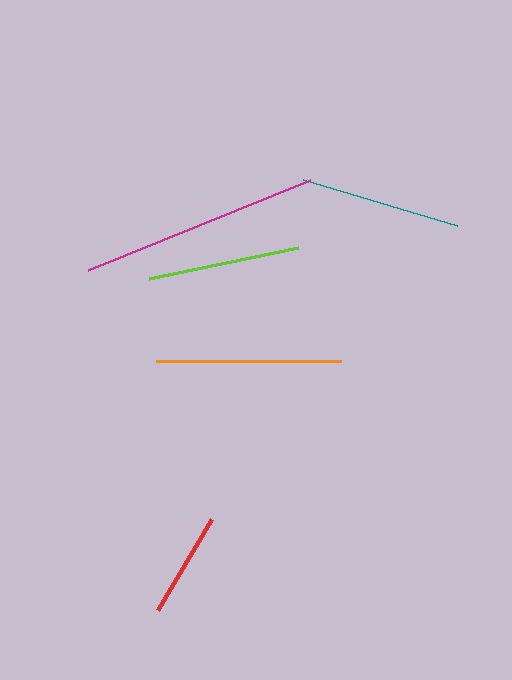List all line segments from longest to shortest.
From longest to shortest: magenta, orange, teal, lime, red.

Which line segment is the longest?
The magenta line is the longest at approximately 240 pixels.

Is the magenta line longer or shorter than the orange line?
The magenta line is longer than the orange line.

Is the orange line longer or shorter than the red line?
The orange line is longer than the red line.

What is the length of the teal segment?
The teal segment is approximately 161 pixels long.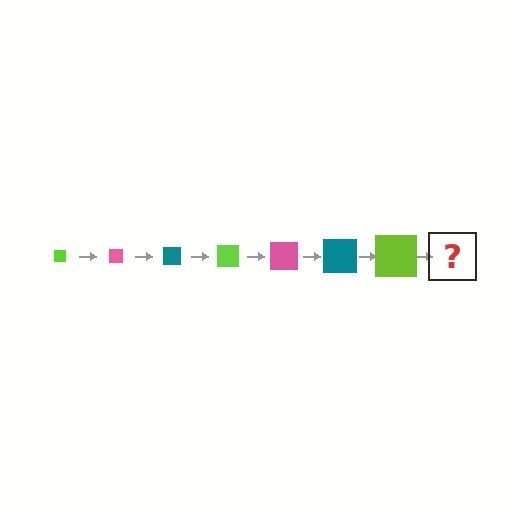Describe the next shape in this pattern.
It should be a pink square, larger than the previous one.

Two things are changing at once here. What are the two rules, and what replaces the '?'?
The two rules are that the square grows larger each step and the color cycles through lime, pink, and teal. The '?' should be a pink square, larger than the previous one.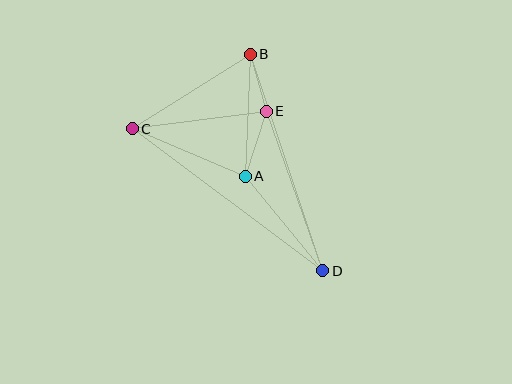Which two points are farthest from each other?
Points C and D are farthest from each other.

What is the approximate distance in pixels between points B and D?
The distance between B and D is approximately 228 pixels.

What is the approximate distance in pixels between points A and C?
The distance between A and C is approximately 123 pixels.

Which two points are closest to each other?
Points B and E are closest to each other.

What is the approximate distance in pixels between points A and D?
The distance between A and D is approximately 122 pixels.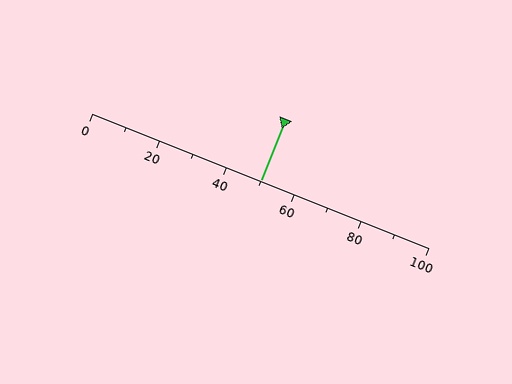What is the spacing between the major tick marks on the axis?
The major ticks are spaced 20 apart.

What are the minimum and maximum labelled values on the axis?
The axis runs from 0 to 100.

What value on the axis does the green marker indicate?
The marker indicates approximately 50.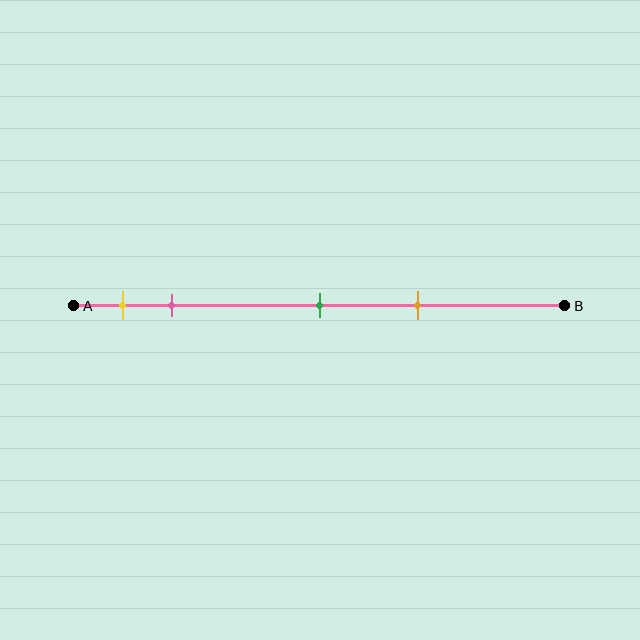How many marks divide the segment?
There are 4 marks dividing the segment.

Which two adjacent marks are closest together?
The yellow and pink marks are the closest adjacent pair.